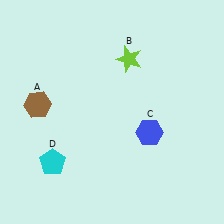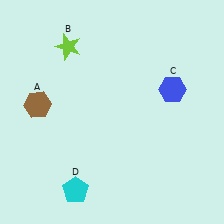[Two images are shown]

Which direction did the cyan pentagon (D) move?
The cyan pentagon (D) moved down.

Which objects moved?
The objects that moved are: the lime star (B), the blue hexagon (C), the cyan pentagon (D).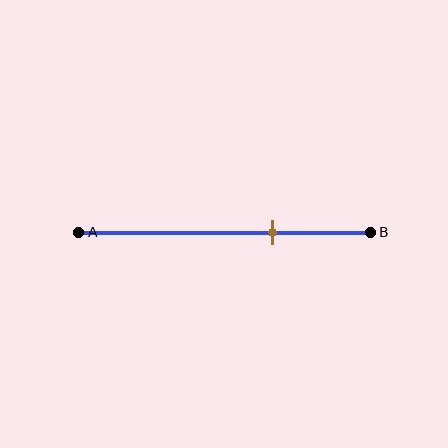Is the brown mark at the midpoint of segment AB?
No, the mark is at about 65% from A, not at the 50% midpoint.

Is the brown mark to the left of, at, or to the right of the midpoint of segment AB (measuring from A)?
The brown mark is to the right of the midpoint of segment AB.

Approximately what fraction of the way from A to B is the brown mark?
The brown mark is approximately 65% of the way from A to B.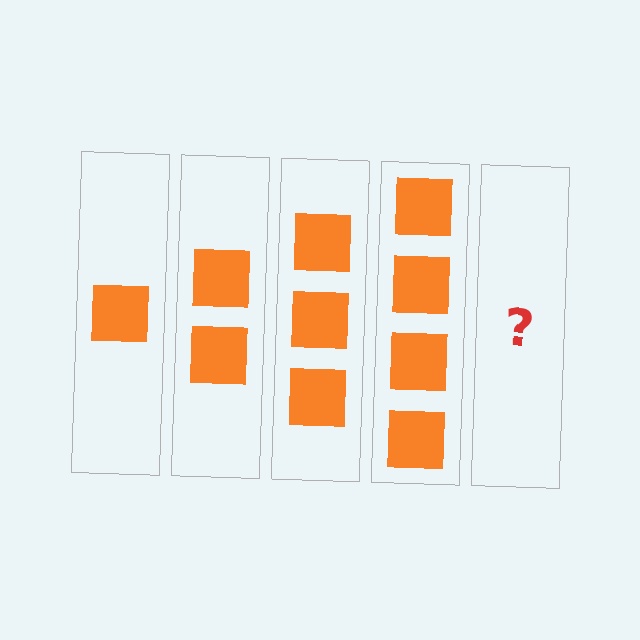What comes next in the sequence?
The next element should be 5 squares.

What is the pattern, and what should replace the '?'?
The pattern is that each step adds one more square. The '?' should be 5 squares.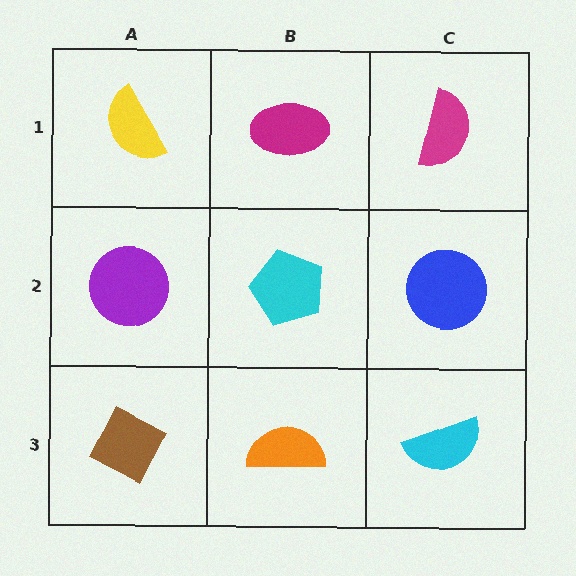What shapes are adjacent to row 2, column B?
A magenta ellipse (row 1, column B), an orange semicircle (row 3, column B), a purple circle (row 2, column A), a blue circle (row 2, column C).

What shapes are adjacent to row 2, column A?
A yellow semicircle (row 1, column A), a brown diamond (row 3, column A), a cyan pentagon (row 2, column B).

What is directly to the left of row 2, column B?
A purple circle.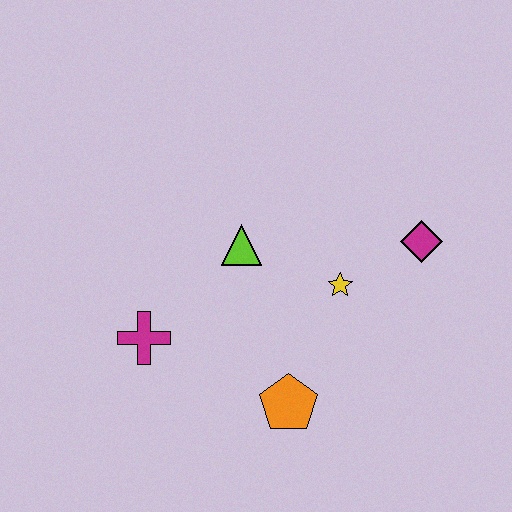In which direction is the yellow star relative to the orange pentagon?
The yellow star is above the orange pentagon.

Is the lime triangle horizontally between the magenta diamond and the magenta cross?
Yes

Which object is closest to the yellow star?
The magenta diamond is closest to the yellow star.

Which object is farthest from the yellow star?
The magenta cross is farthest from the yellow star.